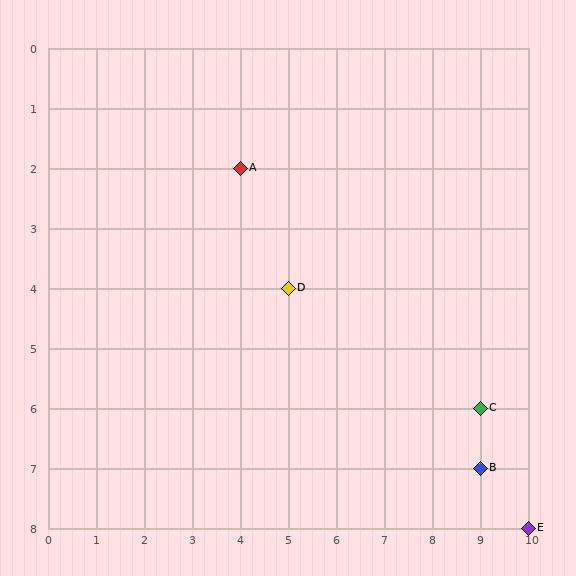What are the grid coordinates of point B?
Point B is at grid coordinates (9, 7).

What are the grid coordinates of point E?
Point E is at grid coordinates (10, 8).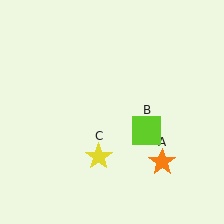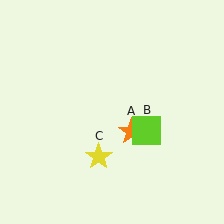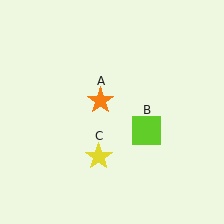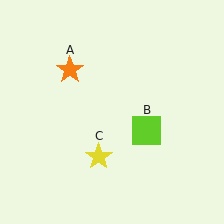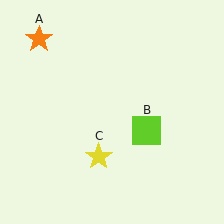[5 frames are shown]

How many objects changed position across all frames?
1 object changed position: orange star (object A).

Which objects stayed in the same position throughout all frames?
Lime square (object B) and yellow star (object C) remained stationary.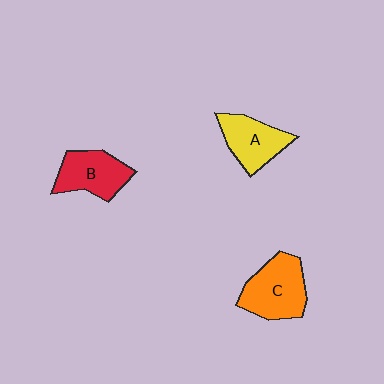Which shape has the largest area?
Shape C (orange).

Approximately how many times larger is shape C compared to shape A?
Approximately 1.2 times.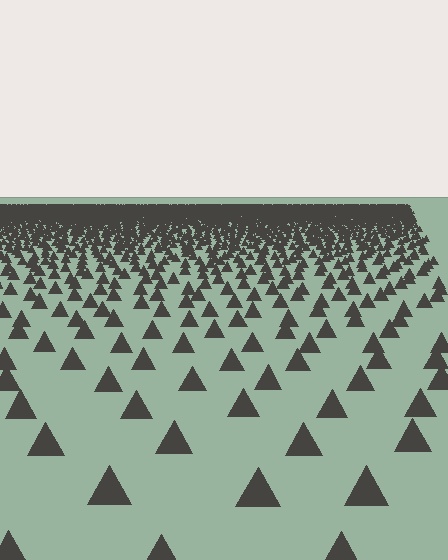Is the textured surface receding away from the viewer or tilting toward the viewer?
The surface is receding away from the viewer. Texture elements get smaller and denser toward the top.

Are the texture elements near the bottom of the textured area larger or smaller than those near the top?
Larger. Near the bottom, elements are closer to the viewer and appear at a bigger on-screen size.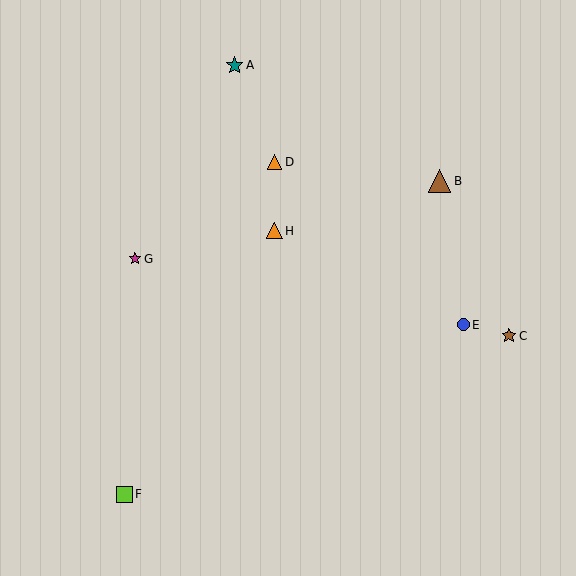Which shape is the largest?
The brown triangle (labeled B) is the largest.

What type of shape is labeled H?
Shape H is an orange triangle.